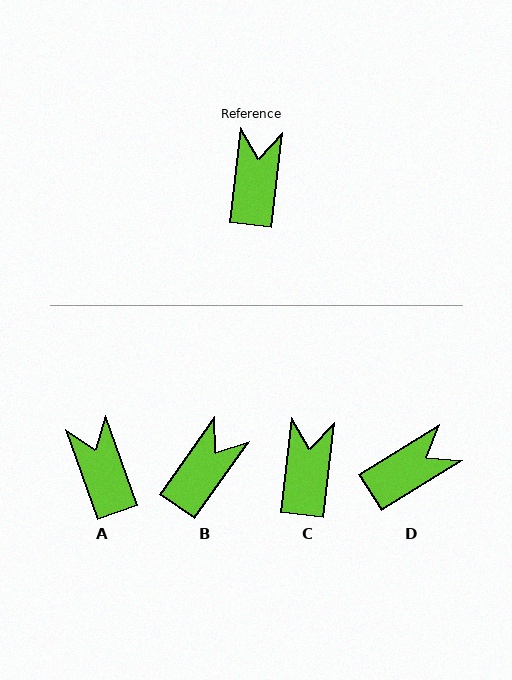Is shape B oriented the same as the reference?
No, it is off by about 29 degrees.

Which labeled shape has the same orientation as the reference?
C.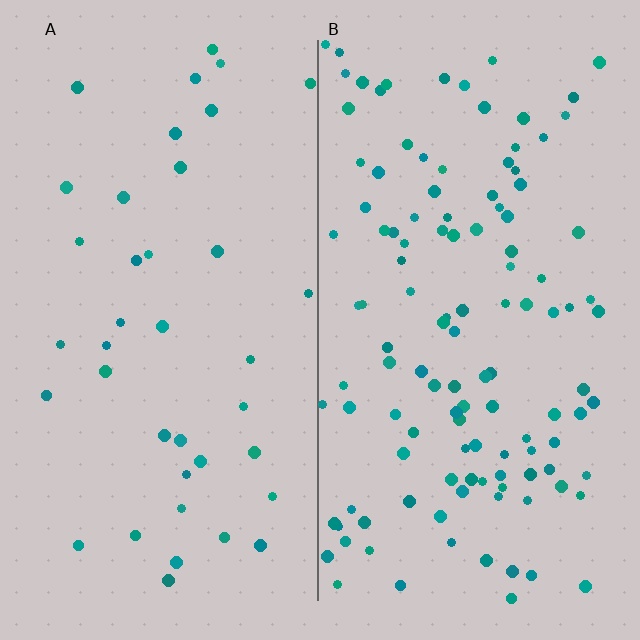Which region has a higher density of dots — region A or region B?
B (the right).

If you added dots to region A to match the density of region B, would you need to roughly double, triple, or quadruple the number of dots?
Approximately triple.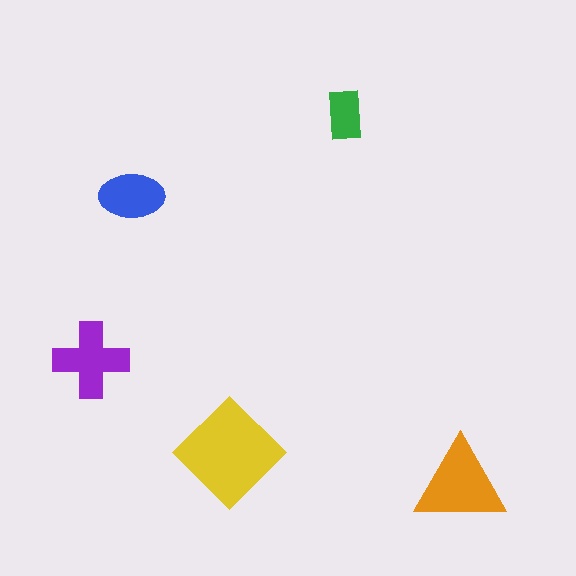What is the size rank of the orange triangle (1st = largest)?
2nd.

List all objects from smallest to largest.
The green rectangle, the blue ellipse, the purple cross, the orange triangle, the yellow diamond.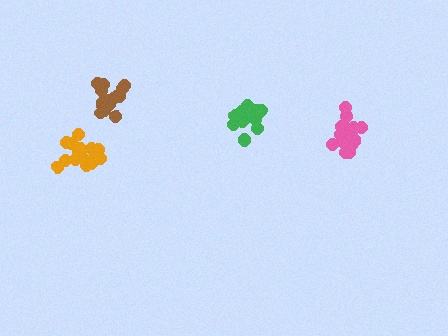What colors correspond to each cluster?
The clusters are colored: brown, orange, green, pink.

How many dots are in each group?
Group 1: 16 dots, Group 2: 17 dots, Group 3: 14 dots, Group 4: 19 dots (66 total).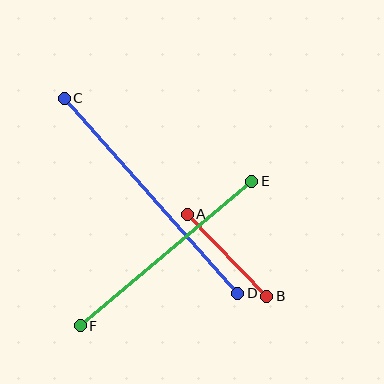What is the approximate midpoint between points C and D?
The midpoint is at approximately (151, 196) pixels.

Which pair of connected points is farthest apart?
Points C and D are farthest apart.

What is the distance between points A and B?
The distance is approximately 114 pixels.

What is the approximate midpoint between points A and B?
The midpoint is at approximately (227, 255) pixels.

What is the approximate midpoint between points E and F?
The midpoint is at approximately (166, 253) pixels.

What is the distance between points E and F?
The distance is approximately 224 pixels.